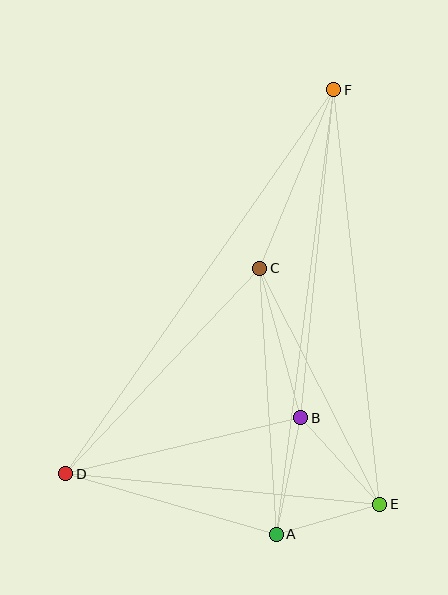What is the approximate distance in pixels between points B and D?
The distance between B and D is approximately 241 pixels.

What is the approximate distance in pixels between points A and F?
The distance between A and F is approximately 448 pixels.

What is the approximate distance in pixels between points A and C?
The distance between A and C is approximately 267 pixels.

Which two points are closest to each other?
Points A and E are closest to each other.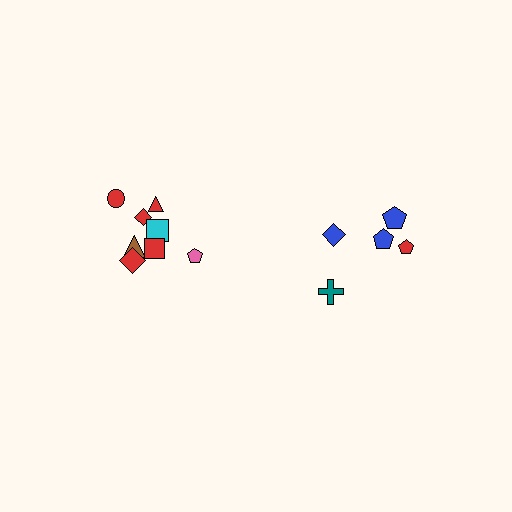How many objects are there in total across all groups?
There are 13 objects.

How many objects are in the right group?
There are 5 objects.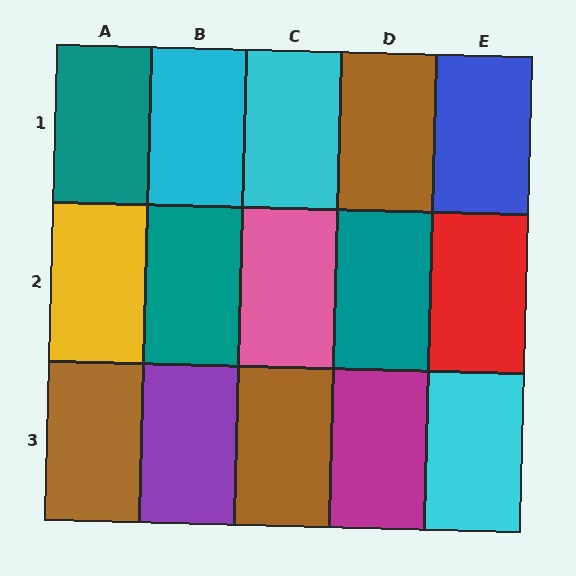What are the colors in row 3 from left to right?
Brown, purple, brown, magenta, cyan.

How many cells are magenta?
1 cell is magenta.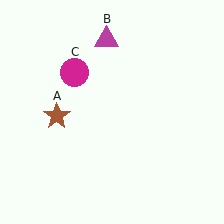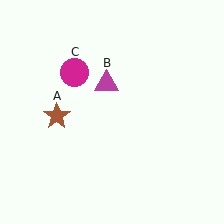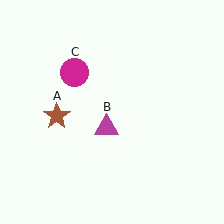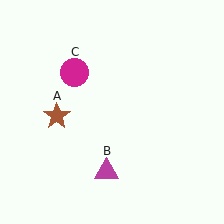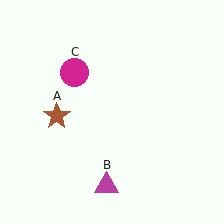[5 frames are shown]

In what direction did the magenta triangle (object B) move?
The magenta triangle (object B) moved down.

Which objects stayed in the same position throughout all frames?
Brown star (object A) and magenta circle (object C) remained stationary.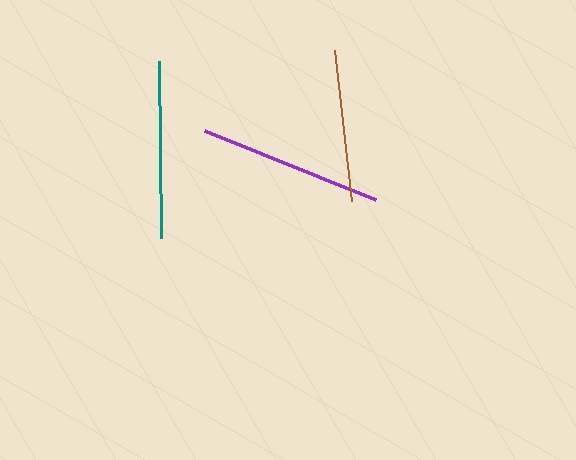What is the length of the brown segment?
The brown segment is approximately 152 pixels long.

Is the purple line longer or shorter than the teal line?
The purple line is longer than the teal line.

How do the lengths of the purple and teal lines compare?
The purple and teal lines are approximately the same length.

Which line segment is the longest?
The purple line is the longest at approximately 185 pixels.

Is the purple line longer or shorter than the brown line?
The purple line is longer than the brown line.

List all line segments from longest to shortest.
From longest to shortest: purple, teal, brown.